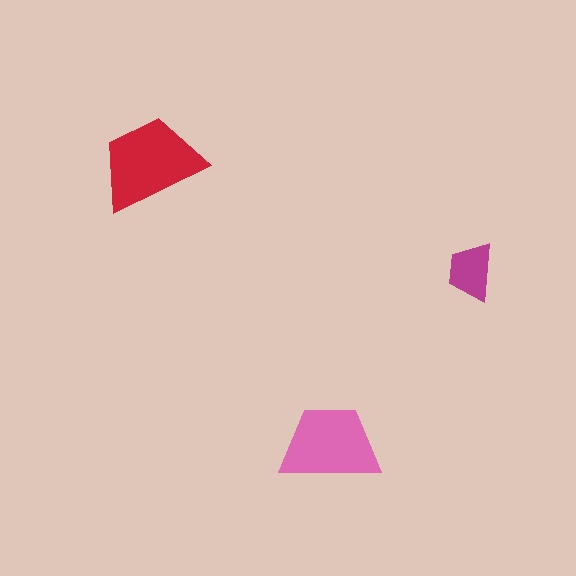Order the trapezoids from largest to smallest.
the red one, the pink one, the magenta one.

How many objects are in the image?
There are 3 objects in the image.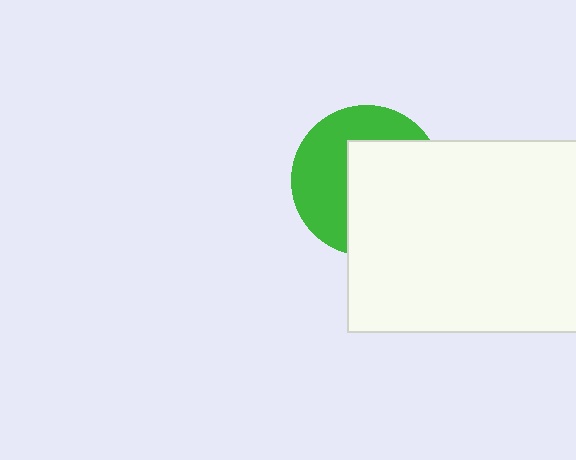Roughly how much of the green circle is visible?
About half of it is visible (roughly 46%).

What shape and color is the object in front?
The object in front is a white rectangle.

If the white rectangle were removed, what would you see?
You would see the complete green circle.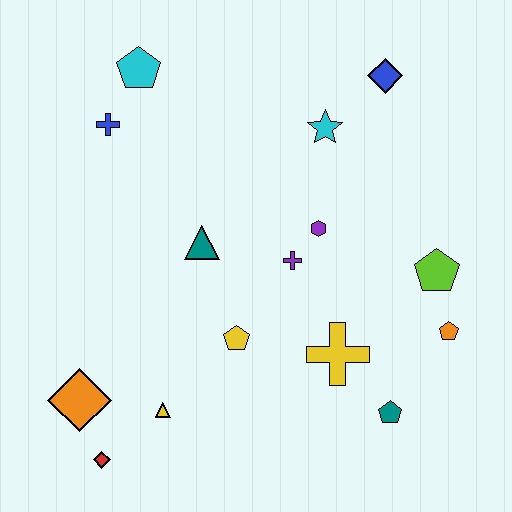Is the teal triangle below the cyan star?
Yes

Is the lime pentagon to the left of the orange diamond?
No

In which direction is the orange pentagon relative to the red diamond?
The orange pentagon is to the right of the red diamond.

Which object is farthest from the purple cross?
The red diamond is farthest from the purple cross.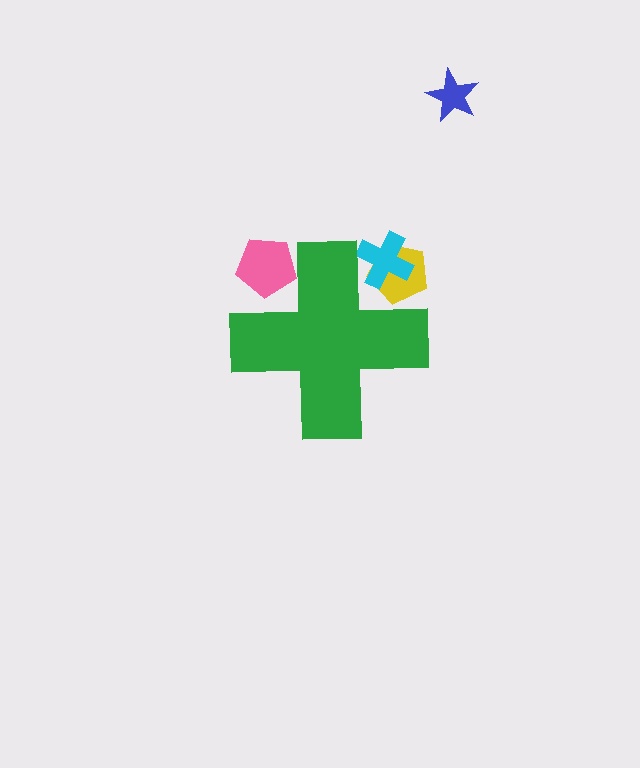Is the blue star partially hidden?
No, the blue star is fully visible.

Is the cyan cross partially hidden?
Yes, the cyan cross is partially hidden behind the green cross.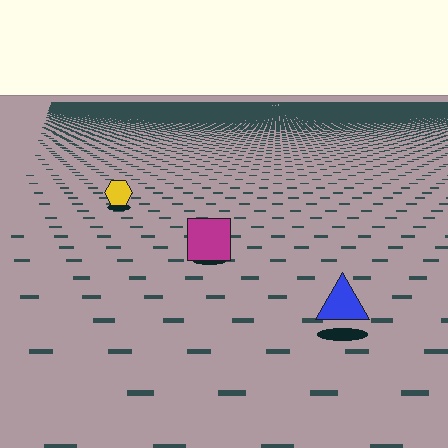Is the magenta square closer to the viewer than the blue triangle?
No. The blue triangle is closer — you can tell from the texture gradient: the ground texture is coarser near it.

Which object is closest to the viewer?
The blue triangle is closest. The texture marks near it are larger and more spread out.